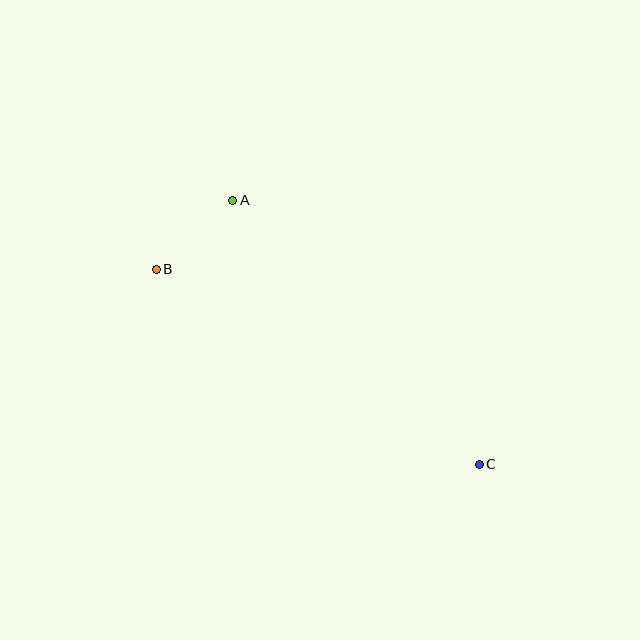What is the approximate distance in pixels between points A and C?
The distance between A and C is approximately 362 pixels.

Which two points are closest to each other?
Points A and B are closest to each other.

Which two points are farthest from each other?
Points B and C are farthest from each other.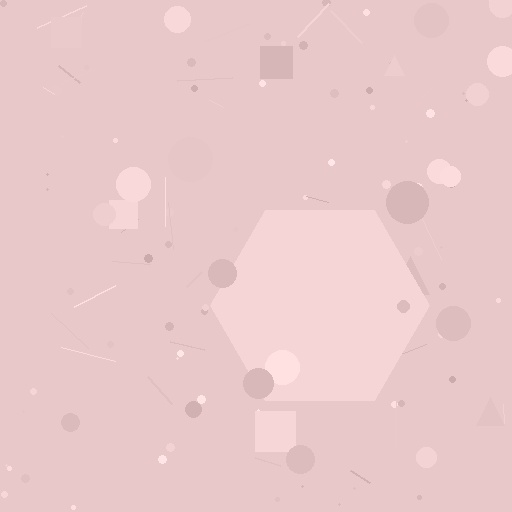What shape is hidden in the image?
A hexagon is hidden in the image.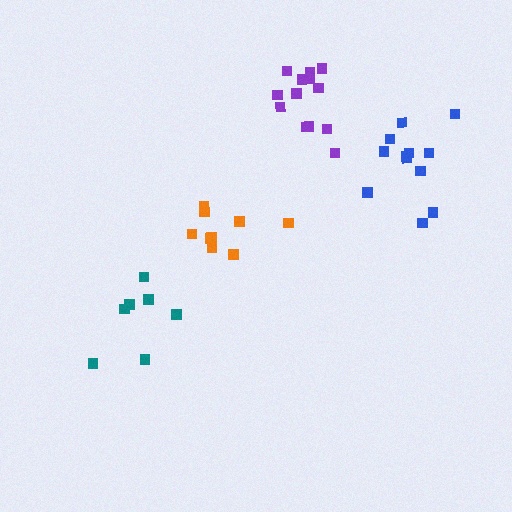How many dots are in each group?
Group 1: 12 dots, Group 2: 7 dots, Group 3: 9 dots, Group 4: 13 dots (41 total).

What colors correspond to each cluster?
The clusters are colored: blue, teal, orange, purple.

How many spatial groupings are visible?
There are 4 spatial groupings.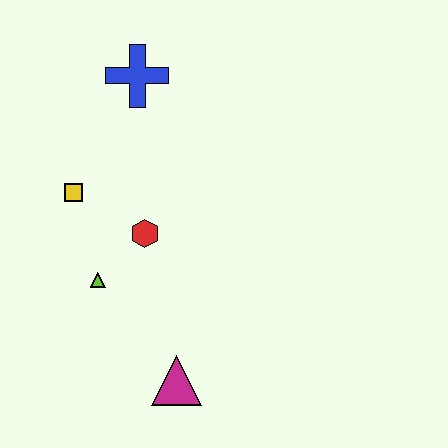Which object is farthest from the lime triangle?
The blue cross is farthest from the lime triangle.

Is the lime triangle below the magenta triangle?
No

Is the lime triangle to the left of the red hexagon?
Yes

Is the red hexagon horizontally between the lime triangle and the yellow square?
No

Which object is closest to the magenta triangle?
The lime triangle is closest to the magenta triangle.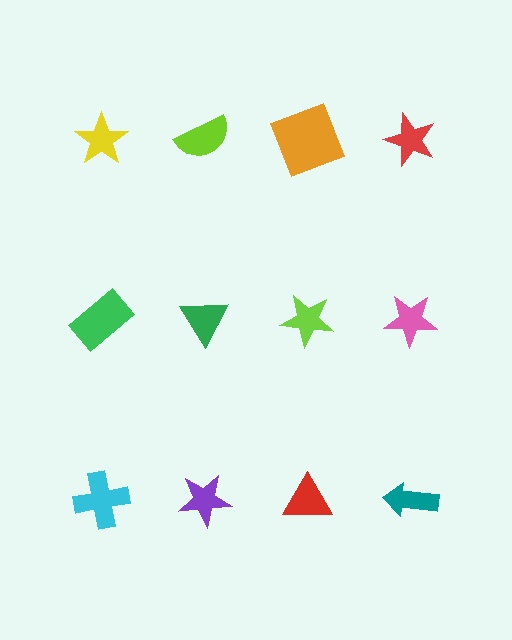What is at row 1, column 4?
A red star.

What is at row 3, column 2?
A purple star.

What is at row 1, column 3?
An orange square.